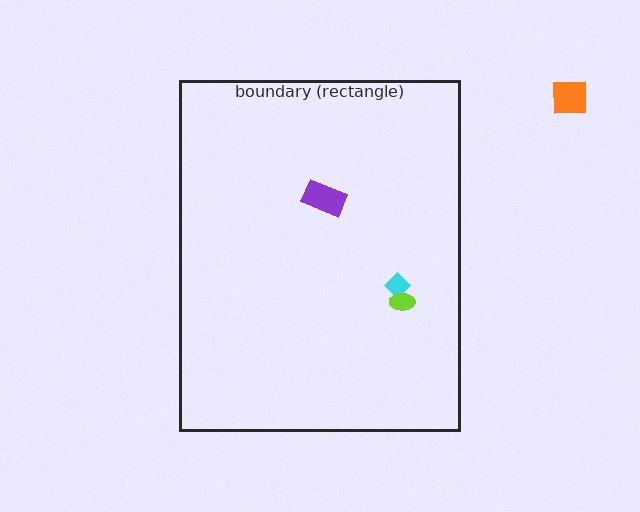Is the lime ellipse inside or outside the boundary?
Inside.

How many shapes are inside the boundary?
3 inside, 1 outside.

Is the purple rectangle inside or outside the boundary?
Inside.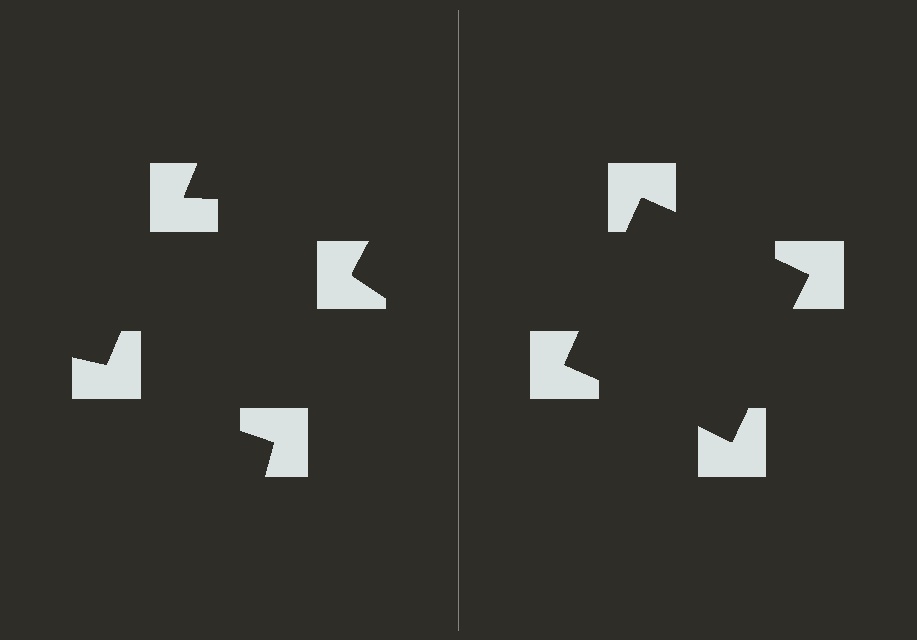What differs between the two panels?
The notched squares are positioned identically on both sides; only the wedge orientations differ. On the right they align to a square; on the left they are misaligned.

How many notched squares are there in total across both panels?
8 — 4 on each side.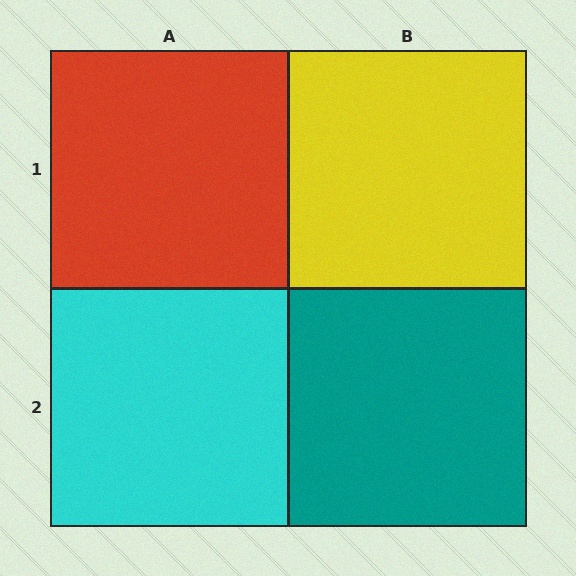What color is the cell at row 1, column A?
Red.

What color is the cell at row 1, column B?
Yellow.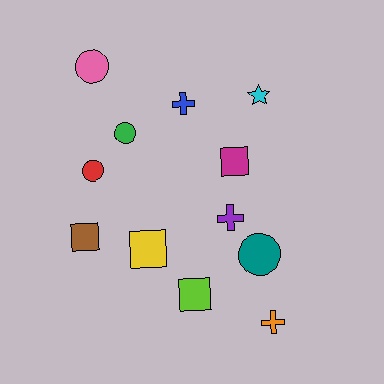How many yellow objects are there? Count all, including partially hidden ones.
There is 1 yellow object.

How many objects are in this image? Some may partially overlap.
There are 12 objects.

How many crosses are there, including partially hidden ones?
There are 3 crosses.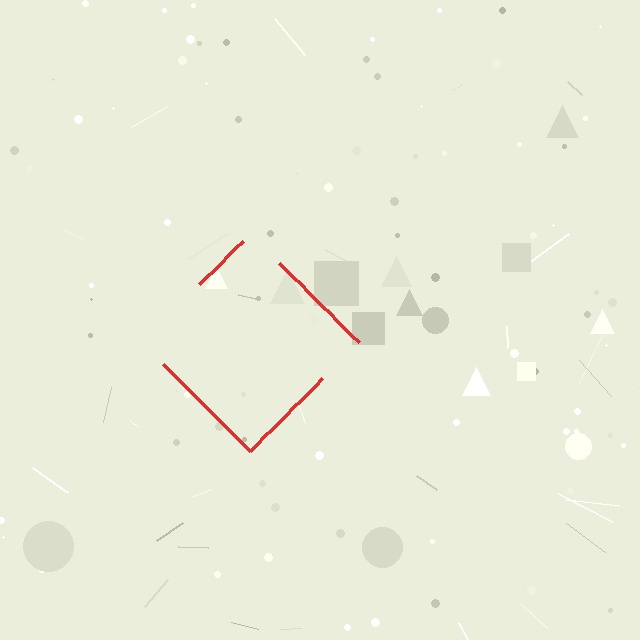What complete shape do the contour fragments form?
The contour fragments form a diamond.